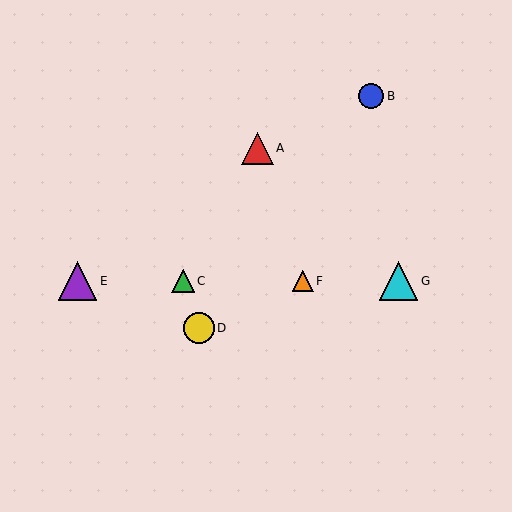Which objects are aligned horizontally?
Objects C, E, F, G are aligned horizontally.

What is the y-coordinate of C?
Object C is at y≈281.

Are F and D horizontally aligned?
No, F is at y≈281 and D is at y≈328.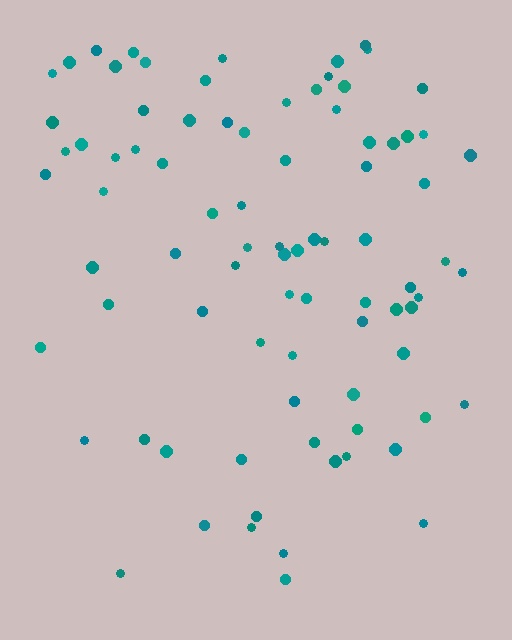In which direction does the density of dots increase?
From bottom to top, with the top side densest.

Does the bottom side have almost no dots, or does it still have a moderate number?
Still a moderate number, just noticeably fewer than the top.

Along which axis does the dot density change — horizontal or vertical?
Vertical.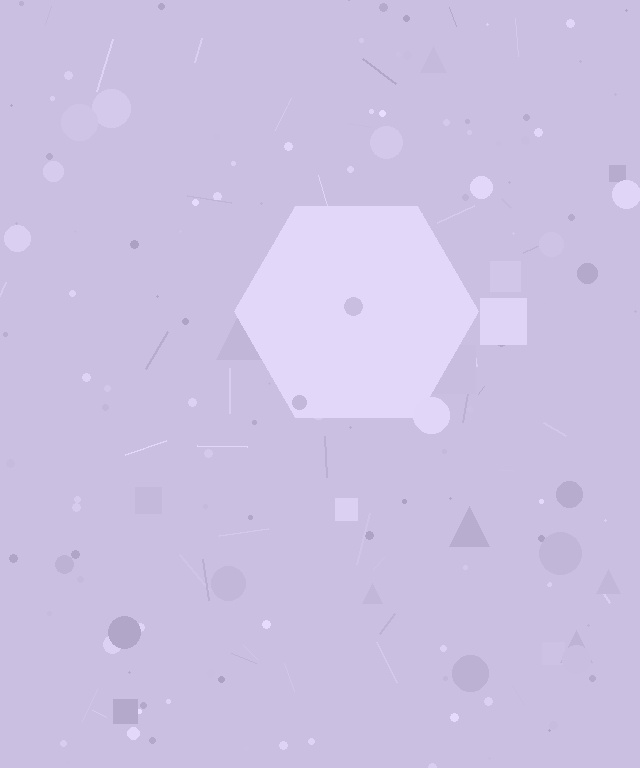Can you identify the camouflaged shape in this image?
The camouflaged shape is a hexagon.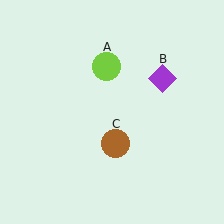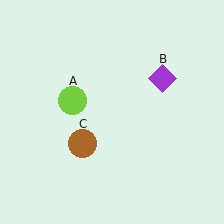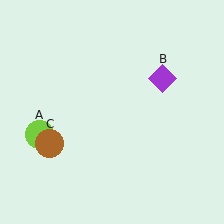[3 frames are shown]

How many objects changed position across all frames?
2 objects changed position: lime circle (object A), brown circle (object C).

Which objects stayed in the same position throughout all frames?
Purple diamond (object B) remained stationary.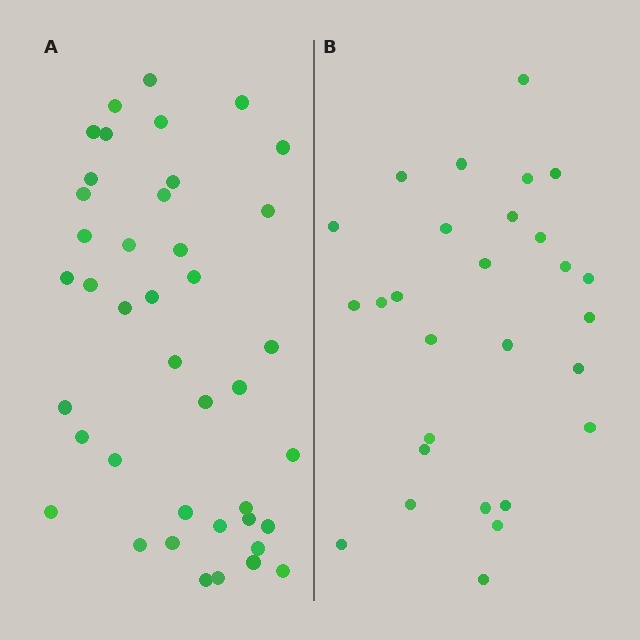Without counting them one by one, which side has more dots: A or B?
Region A (the left region) has more dots.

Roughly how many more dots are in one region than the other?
Region A has approximately 15 more dots than region B.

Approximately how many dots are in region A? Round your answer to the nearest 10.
About 40 dots. (The exact count is 41, which rounds to 40.)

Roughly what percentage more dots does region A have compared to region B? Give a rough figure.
About 45% more.